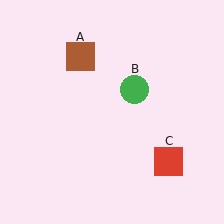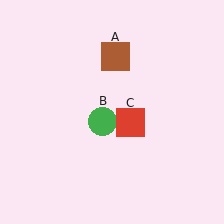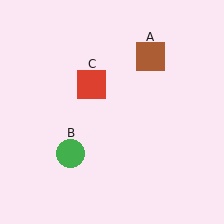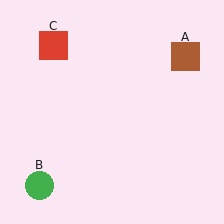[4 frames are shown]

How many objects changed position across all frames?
3 objects changed position: brown square (object A), green circle (object B), red square (object C).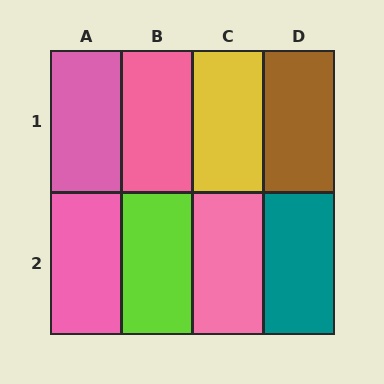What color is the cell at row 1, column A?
Pink.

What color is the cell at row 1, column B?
Pink.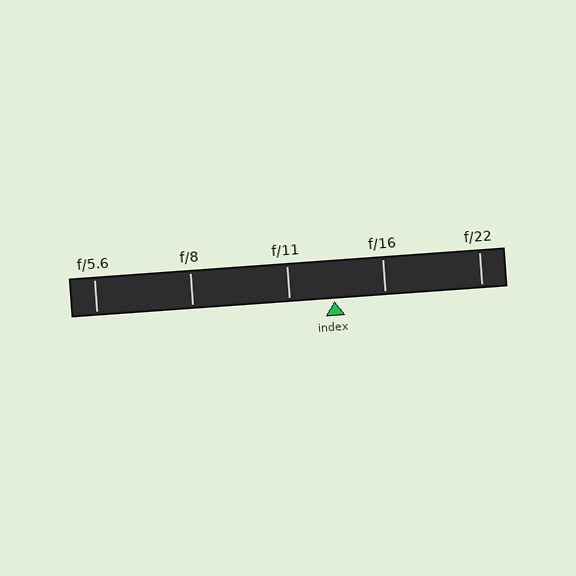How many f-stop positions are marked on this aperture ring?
There are 5 f-stop positions marked.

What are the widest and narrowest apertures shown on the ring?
The widest aperture shown is f/5.6 and the narrowest is f/22.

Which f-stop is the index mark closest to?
The index mark is closest to f/11.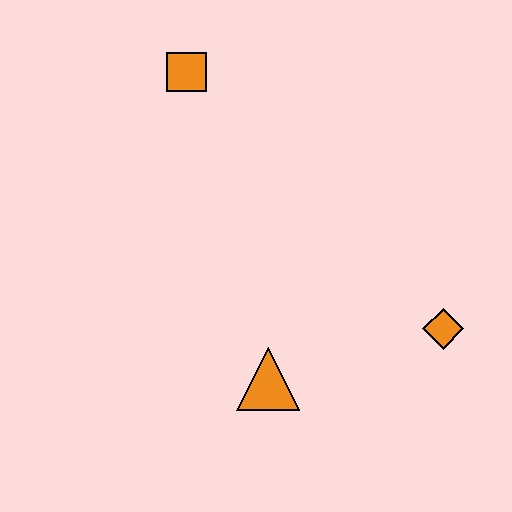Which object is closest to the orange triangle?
The orange diamond is closest to the orange triangle.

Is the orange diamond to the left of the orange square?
No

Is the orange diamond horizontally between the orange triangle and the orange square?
No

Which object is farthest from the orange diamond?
The orange square is farthest from the orange diamond.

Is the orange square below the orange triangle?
No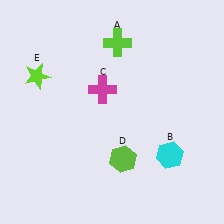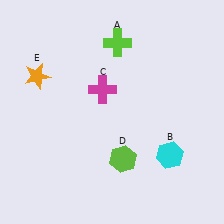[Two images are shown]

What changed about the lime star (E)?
In Image 1, E is lime. In Image 2, it changed to orange.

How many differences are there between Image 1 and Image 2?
There is 1 difference between the two images.